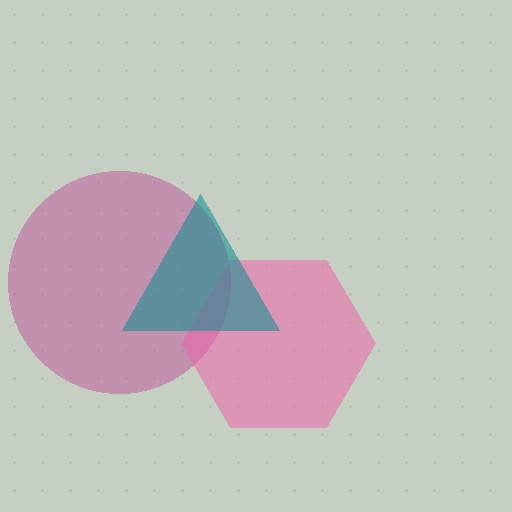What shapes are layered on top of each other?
The layered shapes are: a magenta circle, a pink hexagon, a teal triangle.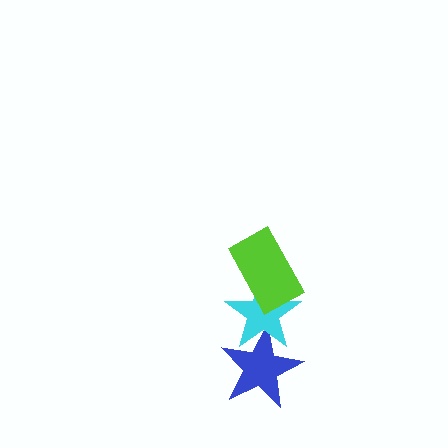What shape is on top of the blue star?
The cyan star is on top of the blue star.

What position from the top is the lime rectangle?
The lime rectangle is 1st from the top.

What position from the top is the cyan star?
The cyan star is 2nd from the top.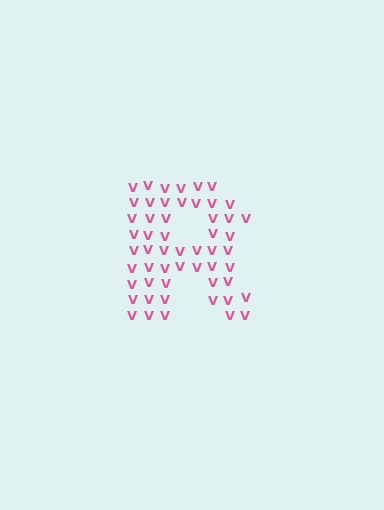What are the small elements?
The small elements are letter V's.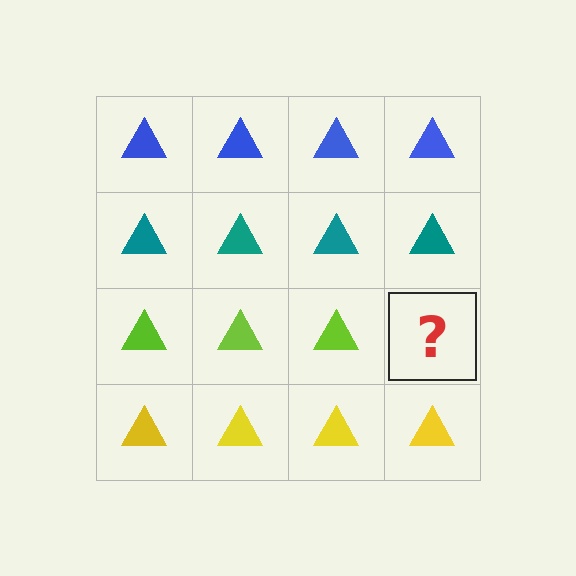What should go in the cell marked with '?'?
The missing cell should contain a lime triangle.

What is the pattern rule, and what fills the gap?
The rule is that each row has a consistent color. The gap should be filled with a lime triangle.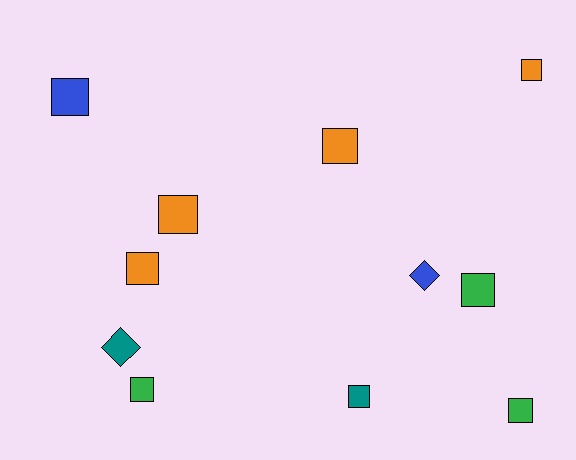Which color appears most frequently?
Orange, with 4 objects.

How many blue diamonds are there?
There is 1 blue diamond.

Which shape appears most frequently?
Square, with 9 objects.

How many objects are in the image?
There are 11 objects.